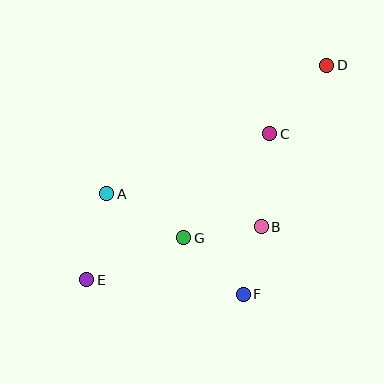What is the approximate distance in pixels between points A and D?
The distance between A and D is approximately 255 pixels.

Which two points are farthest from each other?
Points D and E are farthest from each other.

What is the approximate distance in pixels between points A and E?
The distance between A and E is approximately 88 pixels.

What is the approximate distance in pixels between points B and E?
The distance between B and E is approximately 182 pixels.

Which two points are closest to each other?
Points B and F are closest to each other.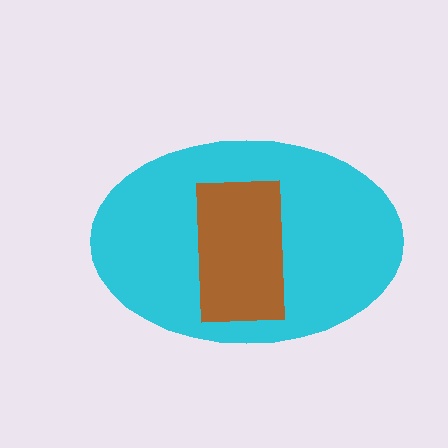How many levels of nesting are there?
2.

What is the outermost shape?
The cyan ellipse.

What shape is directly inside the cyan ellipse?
The brown rectangle.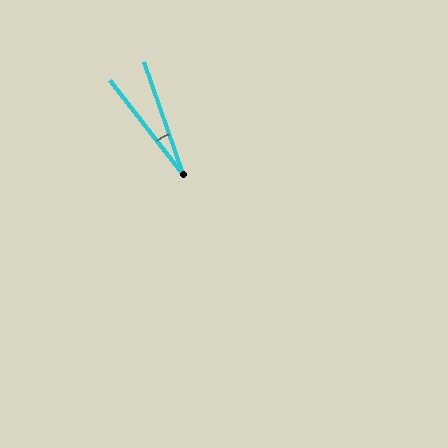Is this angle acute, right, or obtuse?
It is acute.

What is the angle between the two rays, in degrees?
Approximately 19 degrees.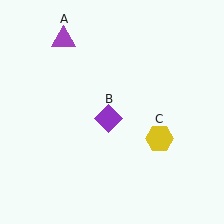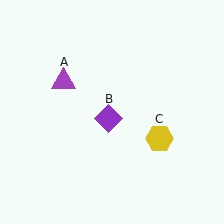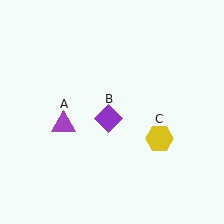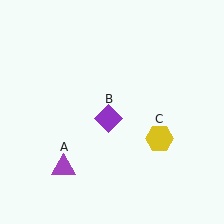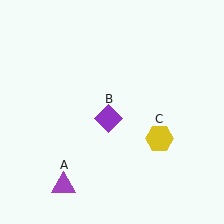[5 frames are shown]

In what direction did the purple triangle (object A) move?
The purple triangle (object A) moved down.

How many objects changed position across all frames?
1 object changed position: purple triangle (object A).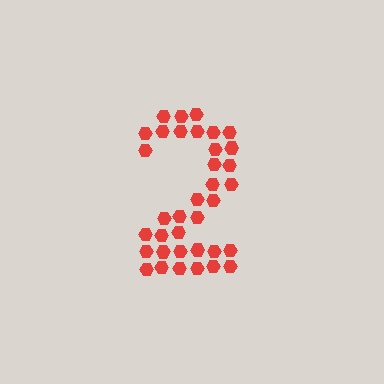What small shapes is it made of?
It is made of small hexagons.